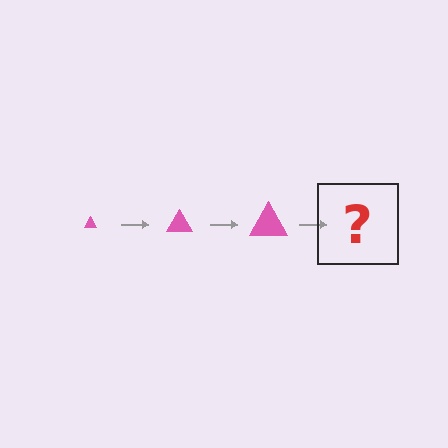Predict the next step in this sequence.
The next step is a pink triangle, larger than the previous one.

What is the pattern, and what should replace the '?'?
The pattern is that the triangle gets progressively larger each step. The '?' should be a pink triangle, larger than the previous one.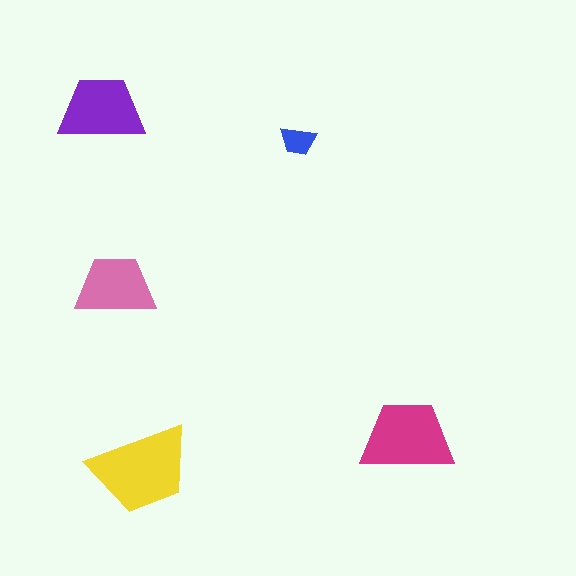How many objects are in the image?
There are 5 objects in the image.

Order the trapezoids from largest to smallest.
the yellow one, the magenta one, the purple one, the pink one, the blue one.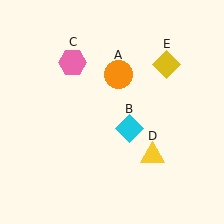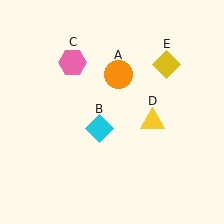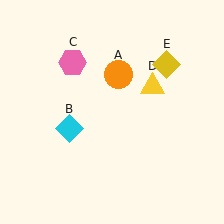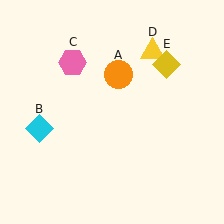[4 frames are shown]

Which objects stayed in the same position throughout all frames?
Orange circle (object A) and pink hexagon (object C) and yellow diamond (object E) remained stationary.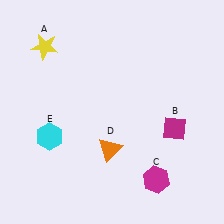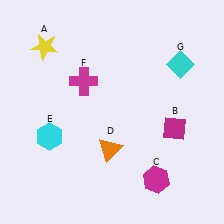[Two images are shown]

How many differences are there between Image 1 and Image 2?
There are 2 differences between the two images.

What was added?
A magenta cross (F), a cyan diamond (G) were added in Image 2.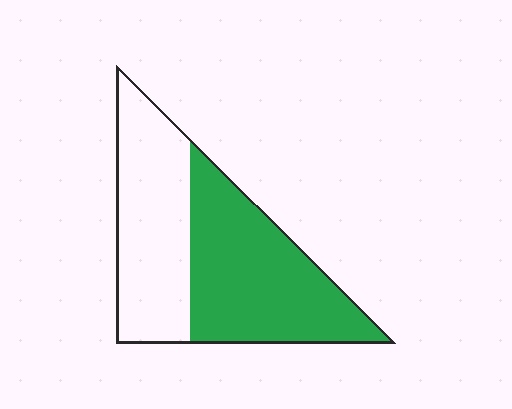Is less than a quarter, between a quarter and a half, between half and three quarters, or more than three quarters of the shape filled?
Between half and three quarters.